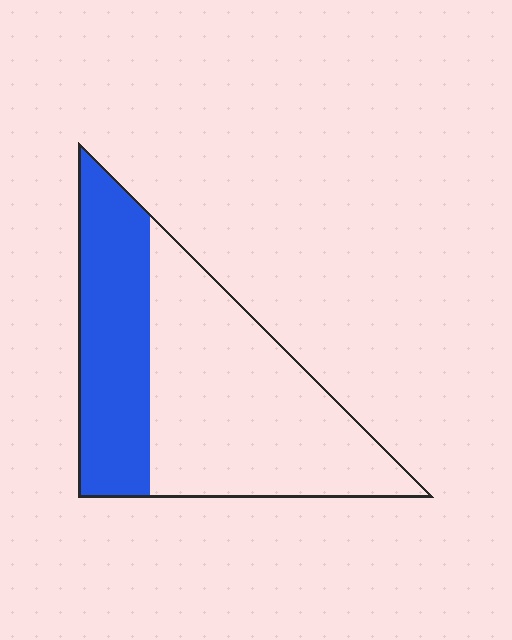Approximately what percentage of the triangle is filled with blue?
Approximately 35%.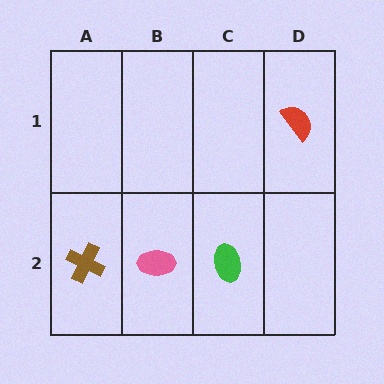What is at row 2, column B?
A pink ellipse.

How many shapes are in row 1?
1 shape.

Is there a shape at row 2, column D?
No, that cell is empty.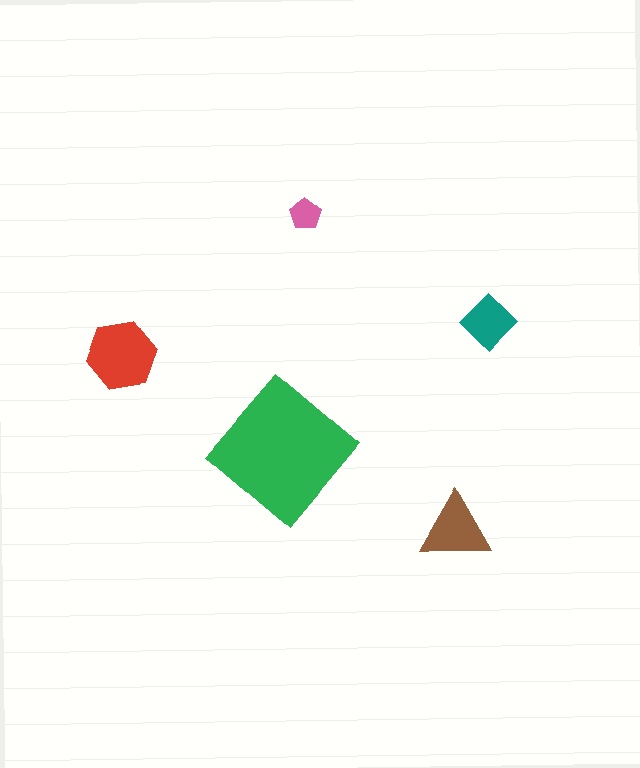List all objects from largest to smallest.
The green diamond, the red hexagon, the brown triangle, the teal diamond, the pink pentagon.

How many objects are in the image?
There are 5 objects in the image.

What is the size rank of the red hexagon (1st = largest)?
2nd.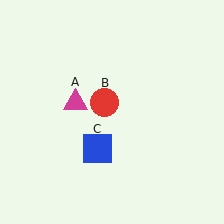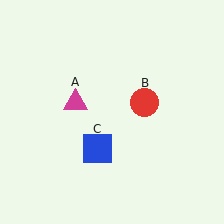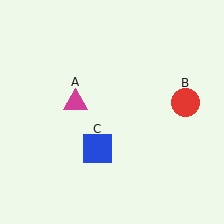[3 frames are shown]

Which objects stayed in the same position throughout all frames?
Magenta triangle (object A) and blue square (object C) remained stationary.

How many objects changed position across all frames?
1 object changed position: red circle (object B).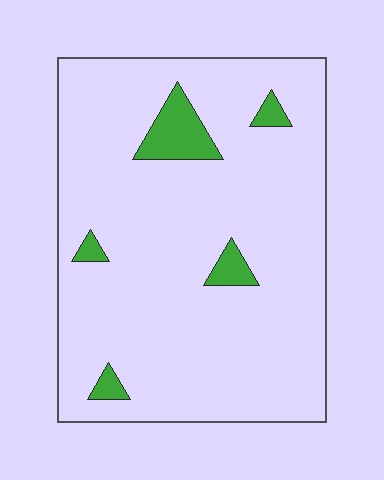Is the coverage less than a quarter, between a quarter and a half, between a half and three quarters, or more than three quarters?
Less than a quarter.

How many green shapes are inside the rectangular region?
5.